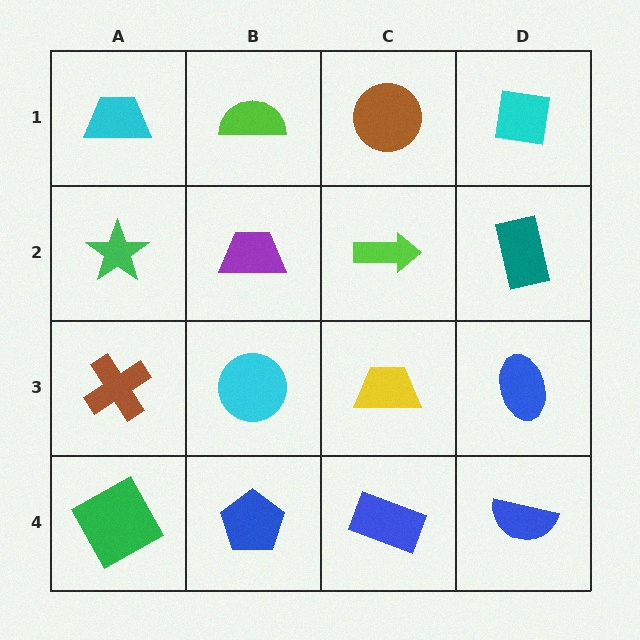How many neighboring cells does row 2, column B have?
4.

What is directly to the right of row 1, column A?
A lime semicircle.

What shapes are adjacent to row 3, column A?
A green star (row 2, column A), a green square (row 4, column A), a cyan circle (row 3, column B).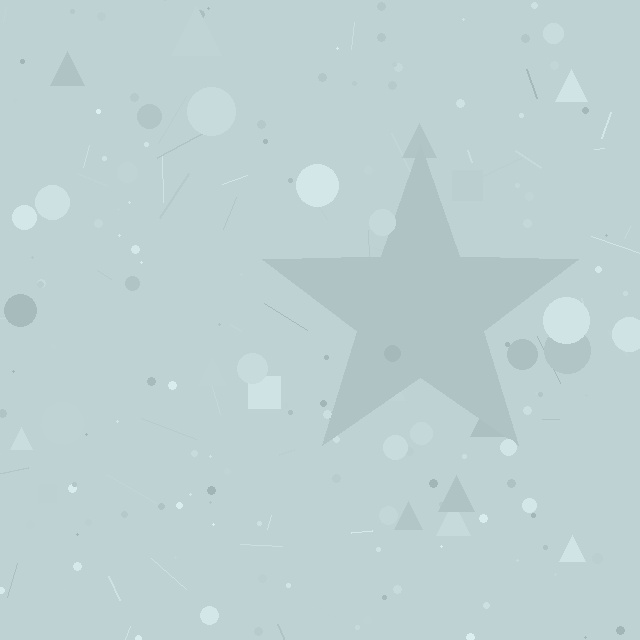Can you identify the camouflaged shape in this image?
The camouflaged shape is a star.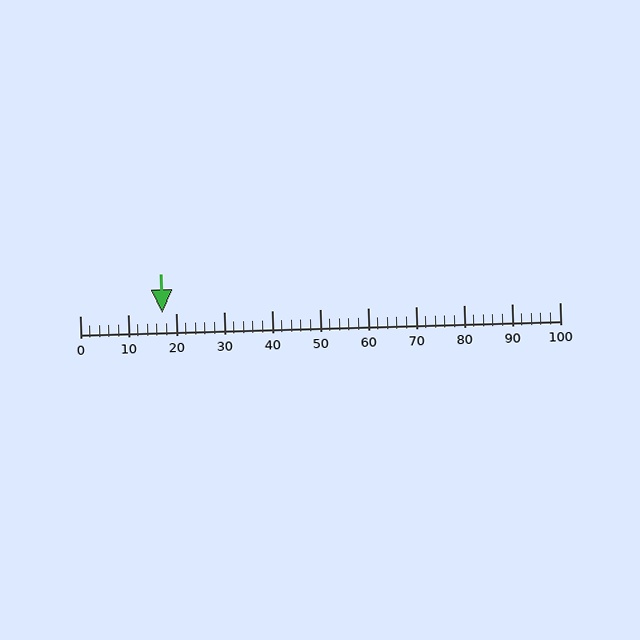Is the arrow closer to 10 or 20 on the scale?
The arrow is closer to 20.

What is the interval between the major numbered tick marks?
The major tick marks are spaced 10 units apart.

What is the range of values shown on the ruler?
The ruler shows values from 0 to 100.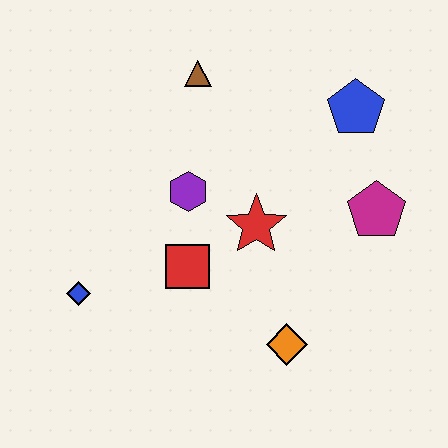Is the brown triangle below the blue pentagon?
No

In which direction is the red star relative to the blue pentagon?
The red star is below the blue pentagon.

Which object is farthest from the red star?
The blue diamond is farthest from the red star.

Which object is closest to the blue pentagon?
The magenta pentagon is closest to the blue pentagon.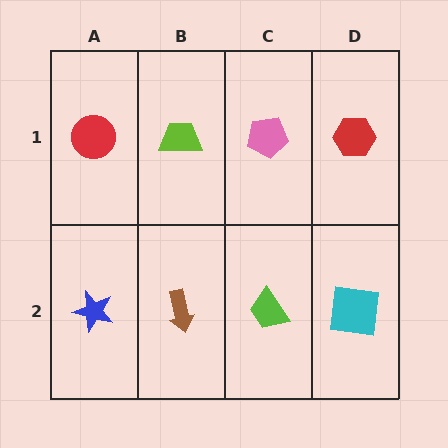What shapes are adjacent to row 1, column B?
A brown arrow (row 2, column B), a red circle (row 1, column A), a pink pentagon (row 1, column C).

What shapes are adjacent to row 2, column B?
A lime trapezoid (row 1, column B), a blue star (row 2, column A), a lime trapezoid (row 2, column C).